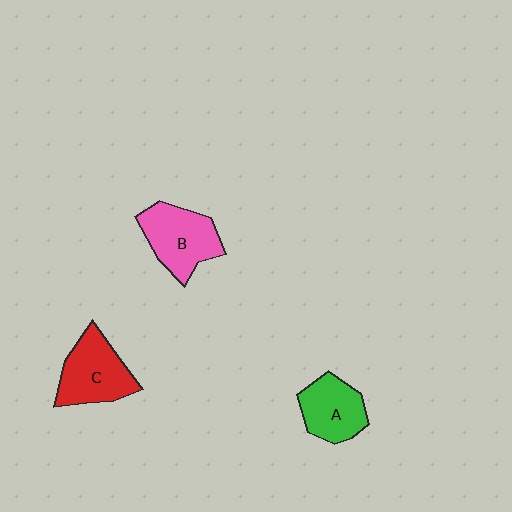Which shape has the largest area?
Shape B (pink).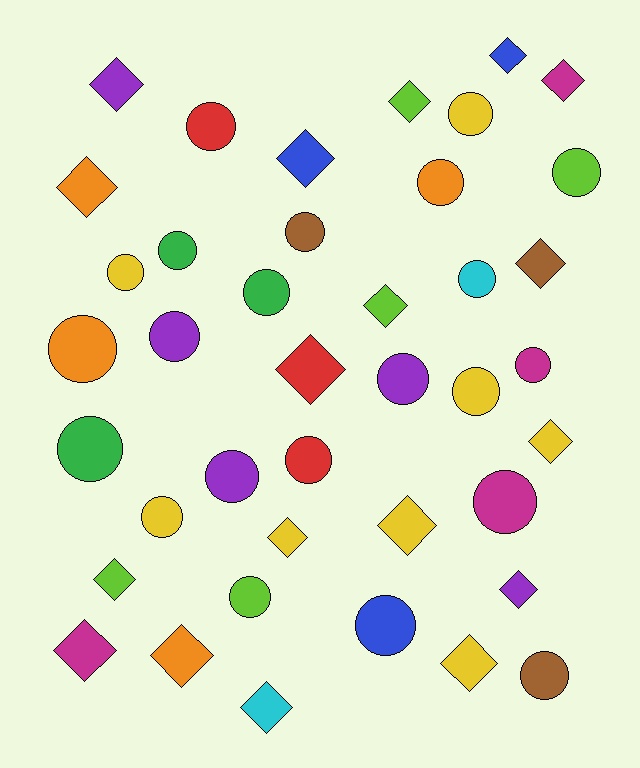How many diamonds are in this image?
There are 18 diamonds.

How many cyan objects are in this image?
There are 2 cyan objects.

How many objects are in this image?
There are 40 objects.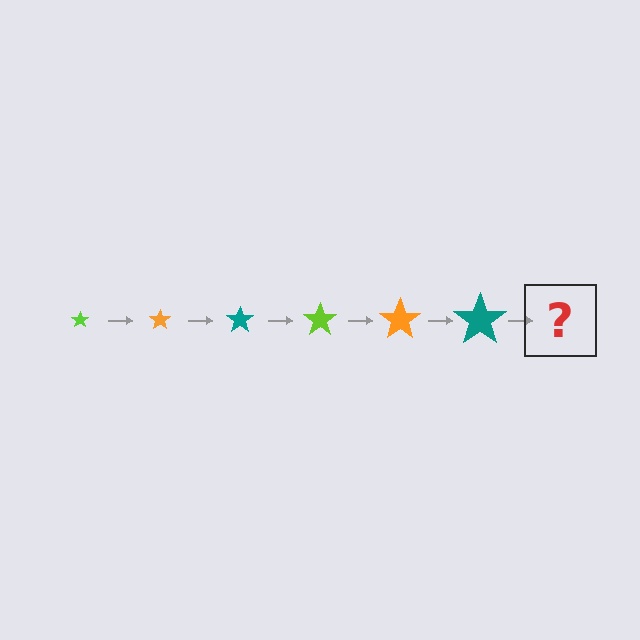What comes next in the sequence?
The next element should be a lime star, larger than the previous one.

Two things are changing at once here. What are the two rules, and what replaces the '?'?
The two rules are that the star grows larger each step and the color cycles through lime, orange, and teal. The '?' should be a lime star, larger than the previous one.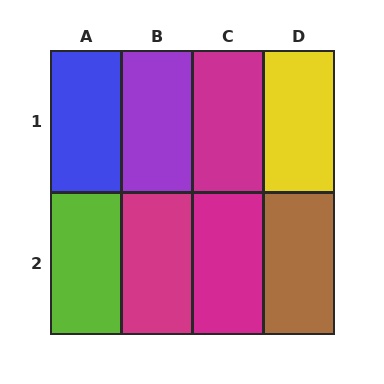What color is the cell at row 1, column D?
Yellow.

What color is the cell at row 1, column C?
Magenta.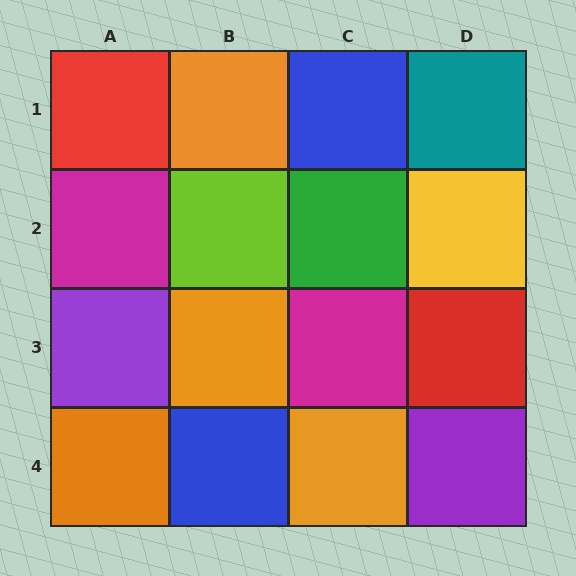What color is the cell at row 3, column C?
Magenta.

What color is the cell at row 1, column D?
Teal.